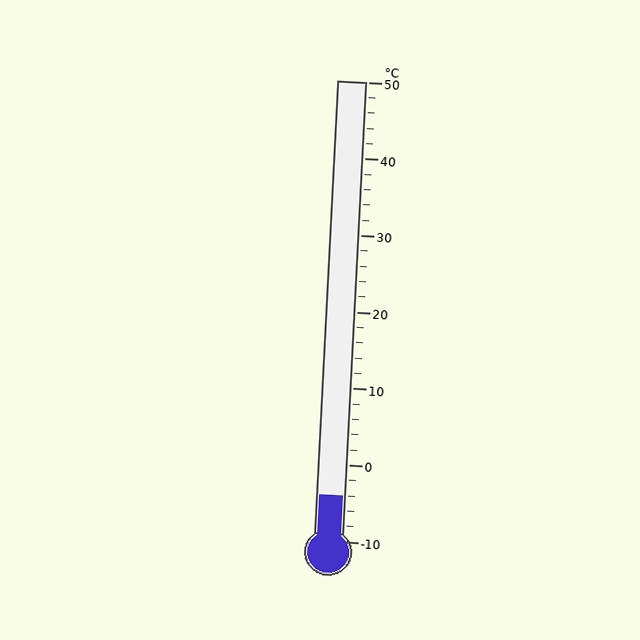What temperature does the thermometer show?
The thermometer shows approximately -4°C.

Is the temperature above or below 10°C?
The temperature is below 10°C.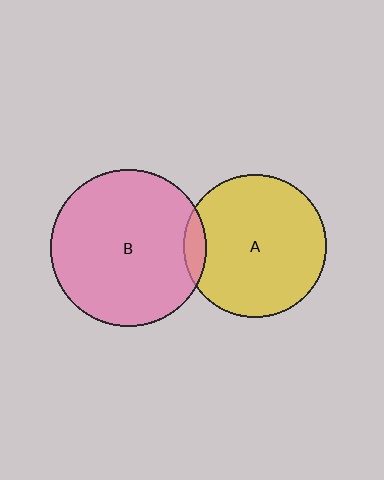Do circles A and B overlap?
Yes.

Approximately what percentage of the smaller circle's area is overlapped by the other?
Approximately 10%.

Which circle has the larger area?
Circle B (pink).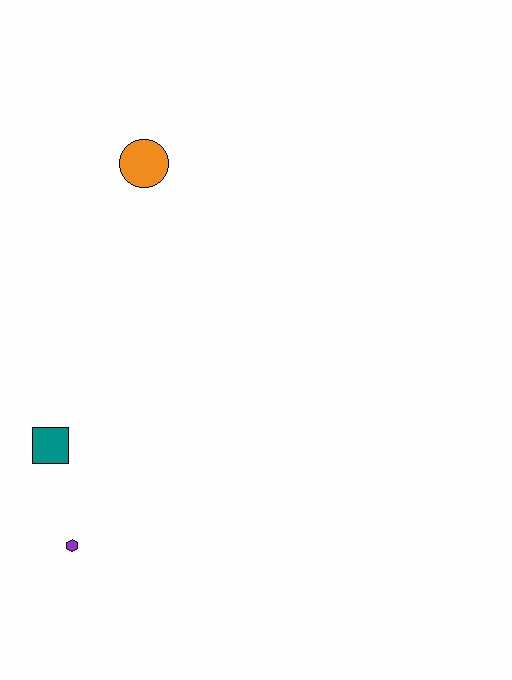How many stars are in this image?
There are no stars.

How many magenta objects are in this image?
There are no magenta objects.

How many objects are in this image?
There are 3 objects.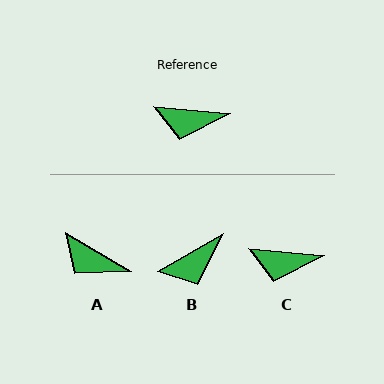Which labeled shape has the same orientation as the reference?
C.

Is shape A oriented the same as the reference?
No, it is off by about 25 degrees.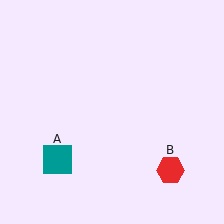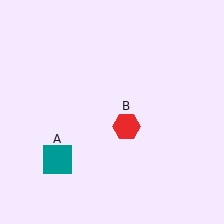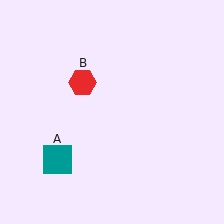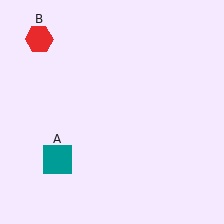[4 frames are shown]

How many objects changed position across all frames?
1 object changed position: red hexagon (object B).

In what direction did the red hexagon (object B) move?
The red hexagon (object B) moved up and to the left.